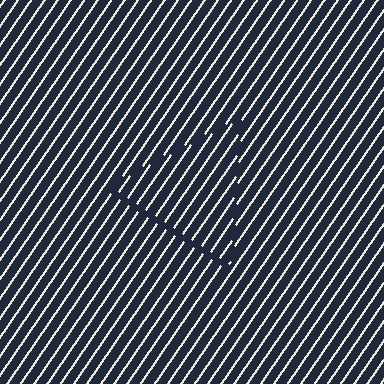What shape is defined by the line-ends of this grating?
An illusory triangle. The interior of the shape contains the same grating, shifted by half a period — the contour is defined by the phase discontinuity where line-ends from the inner and outer gratings abut.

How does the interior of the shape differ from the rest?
The interior of the shape contains the same grating, shifted by half a period — the contour is defined by the phase discontinuity where line-ends from the inner and outer gratings abut.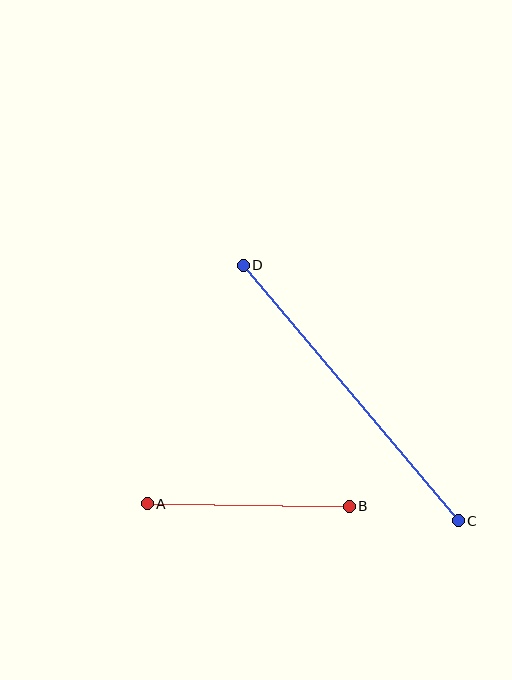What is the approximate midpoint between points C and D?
The midpoint is at approximately (351, 393) pixels.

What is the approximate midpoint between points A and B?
The midpoint is at approximately (248, 505) pixels.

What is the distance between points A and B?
The distance is approximately 202 pixels.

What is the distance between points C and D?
The distance is approximately 334 pixels.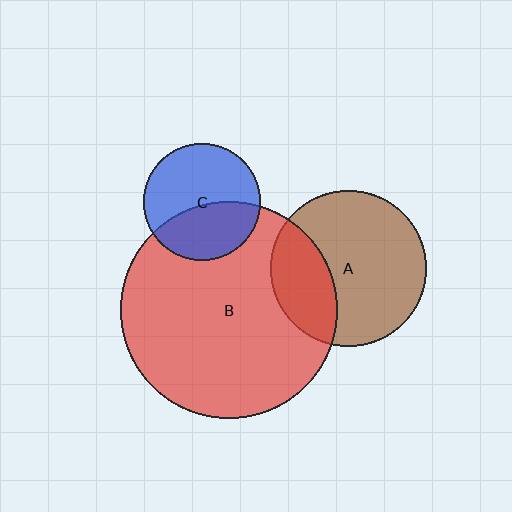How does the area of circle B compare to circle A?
Approximately 1.9 times.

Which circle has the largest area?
Circle B (red).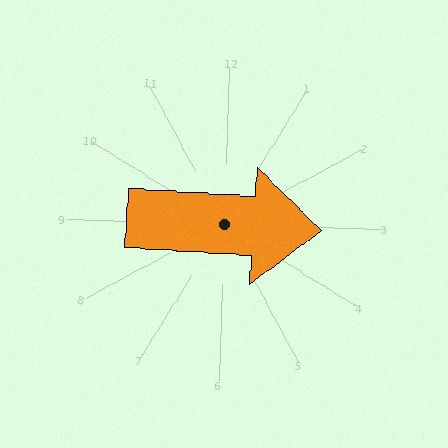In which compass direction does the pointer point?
East.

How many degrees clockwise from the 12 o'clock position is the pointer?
Approximately 92 degrees.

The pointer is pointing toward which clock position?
Roughly 3 o'clock.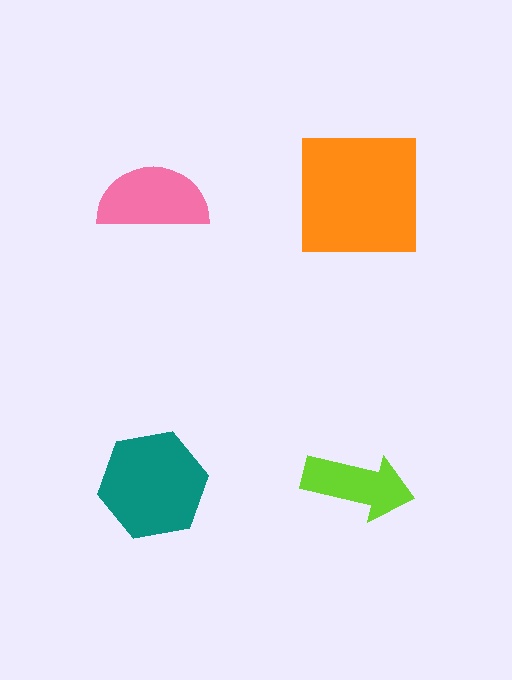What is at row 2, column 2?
A lime arrow.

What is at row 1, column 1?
A pink semicircle.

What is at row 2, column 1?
A teal hexagon.